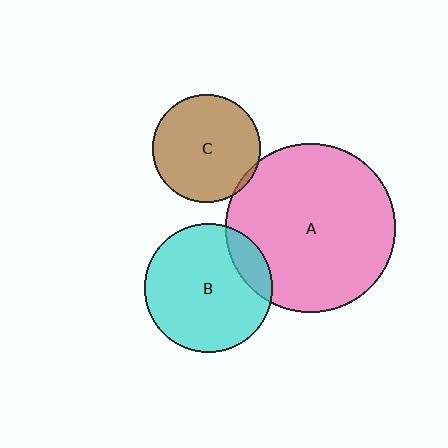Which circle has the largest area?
Circle A (pink).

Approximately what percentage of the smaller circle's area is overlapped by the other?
Approximately 5%.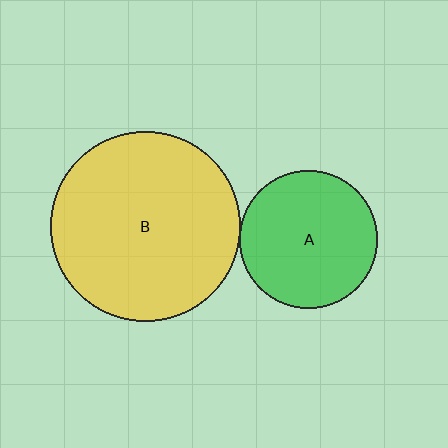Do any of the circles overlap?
No, none of the circles overlap.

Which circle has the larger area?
Circle B (yellow).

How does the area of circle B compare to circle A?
Approximately 1.9 times.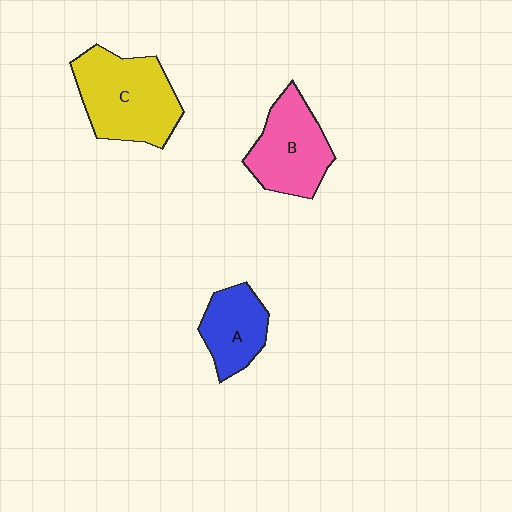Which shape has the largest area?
Shape C (yellow).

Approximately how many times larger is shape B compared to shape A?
Approximately 1.4 times.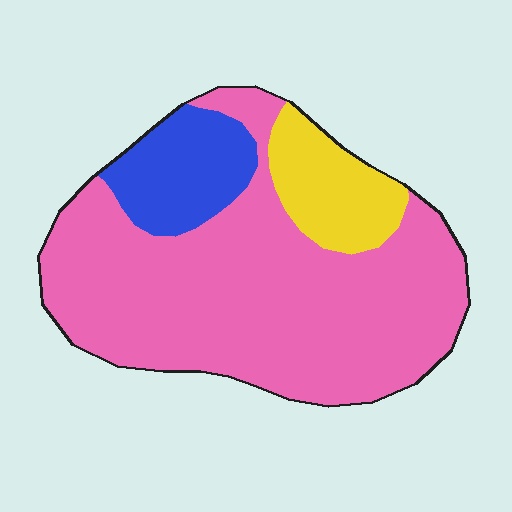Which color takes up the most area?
Pink, at roughly 75%.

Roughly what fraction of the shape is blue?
Blue takes up less than a quarter of the shape.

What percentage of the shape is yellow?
Yellow covers about 15% of the shape.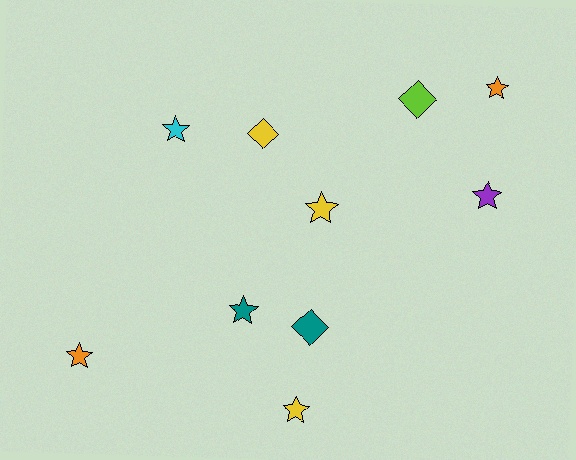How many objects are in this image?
There are 10 objects.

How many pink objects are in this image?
There are no pink objects.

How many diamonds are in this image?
There are 3 diamonds.